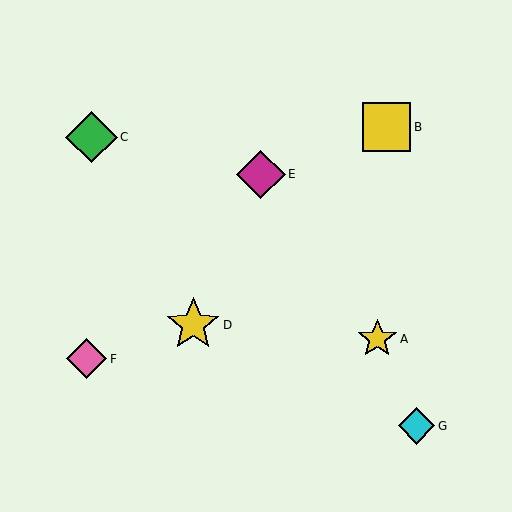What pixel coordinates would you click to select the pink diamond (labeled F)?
Click at (87, 359) to select the pink diamond F.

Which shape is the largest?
The yellow star (labeled D) is the largest.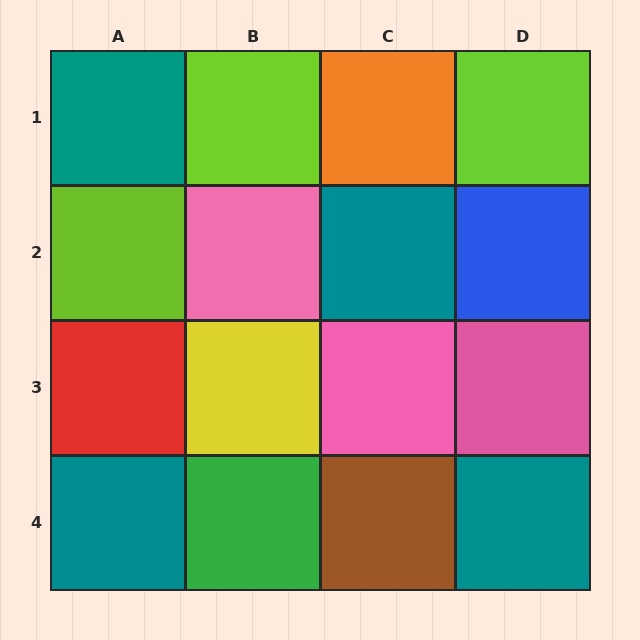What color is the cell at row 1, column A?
Teal.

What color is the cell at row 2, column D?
Blue.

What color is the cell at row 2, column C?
Teal.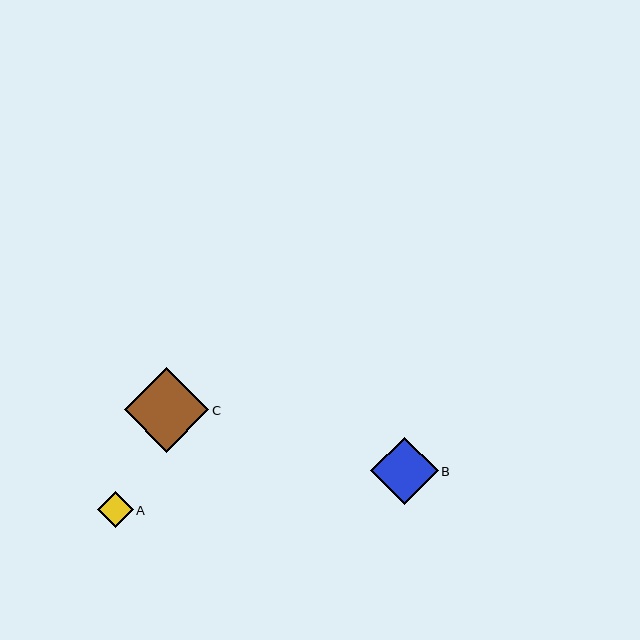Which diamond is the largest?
Diamond C is the largest with a size of approximately 84 pixels.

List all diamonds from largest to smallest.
From largest to smallest: C, B, A.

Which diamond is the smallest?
Diamond A is the smallest with a size of approximately 36 pixels.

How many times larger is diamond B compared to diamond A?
Diamond B is approximately 1.9 times the size of diamond A.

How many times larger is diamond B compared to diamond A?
Diamond B is approximately 1.9 times the size of diamond A.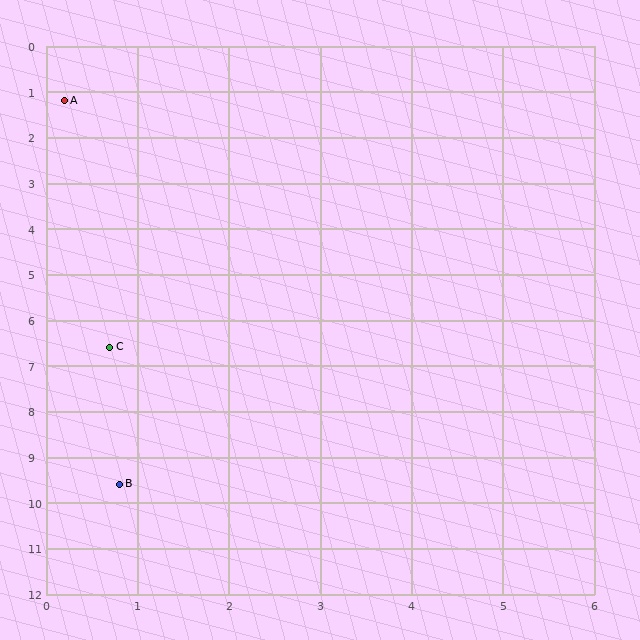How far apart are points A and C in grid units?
Points A and C are about 5.4 grid units apart.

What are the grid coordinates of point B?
Point B is at approximately (0.8, 9.6).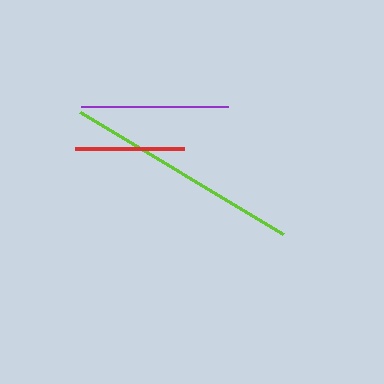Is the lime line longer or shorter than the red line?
The lime line is longer than the red line.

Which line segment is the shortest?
The red line is the shortest at approximately 109 pixels.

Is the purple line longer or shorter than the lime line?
The lime line is longer than the purple line.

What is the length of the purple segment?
The purple segment is approximately 148 pixels long.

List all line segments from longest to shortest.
From longest to shortest: lime, purple, red.